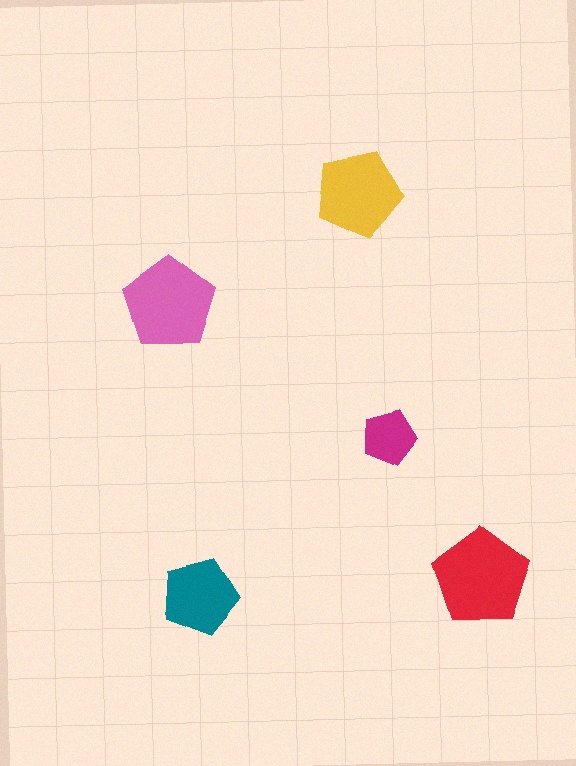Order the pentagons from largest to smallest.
the red one, the pink one, the yellow one, the teal one, the magenta one.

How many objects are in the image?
There are 5 objects in the image.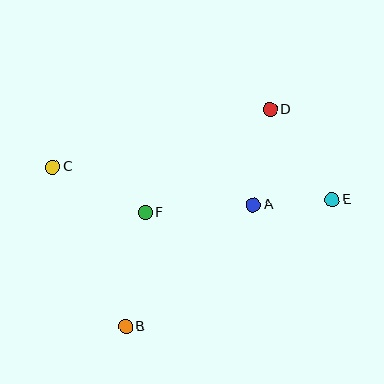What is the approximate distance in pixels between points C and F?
The distance between C and F is approximately 103 pixels.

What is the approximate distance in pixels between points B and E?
The distance between B and E is approximately 243 pixels.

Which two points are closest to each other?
Points A and E are closest to each other.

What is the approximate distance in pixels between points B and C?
The distance between B and C is approximately 176 pixels.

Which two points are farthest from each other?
Points C and E are farthest from each other.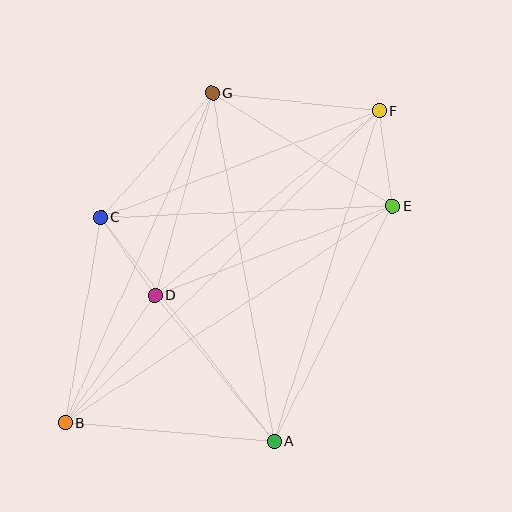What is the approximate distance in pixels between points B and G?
The distance between B and G is approximately 361 pixels.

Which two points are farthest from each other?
Points B and F are farthest from each other.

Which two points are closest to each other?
Points C and D are closest to each other.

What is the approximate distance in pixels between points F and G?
The distance between F and G is approximately 168 pixels.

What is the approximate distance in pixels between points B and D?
The distance between B and D is approximately 156 pixels.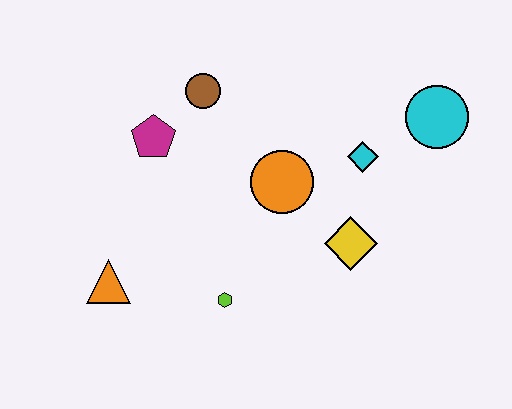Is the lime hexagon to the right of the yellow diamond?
No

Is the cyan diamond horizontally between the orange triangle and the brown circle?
No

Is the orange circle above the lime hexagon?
Yes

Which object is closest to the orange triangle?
The lime hexagon is closest to the orange triangle.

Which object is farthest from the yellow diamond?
The orange triangle is farthest from the yellow diamond.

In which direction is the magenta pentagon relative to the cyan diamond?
The magenta pentagon is to the left of the cyan diamond.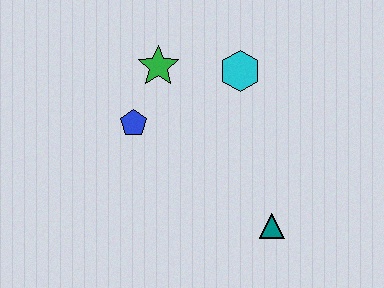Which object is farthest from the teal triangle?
The green star is farthest from the teal triangle.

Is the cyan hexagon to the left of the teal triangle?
Yes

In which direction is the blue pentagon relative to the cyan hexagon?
The blue pentagon is to the left of the cyan hexagon.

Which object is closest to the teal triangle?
The cyan hexagon is closest to the teal triangle.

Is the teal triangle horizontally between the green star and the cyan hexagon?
No